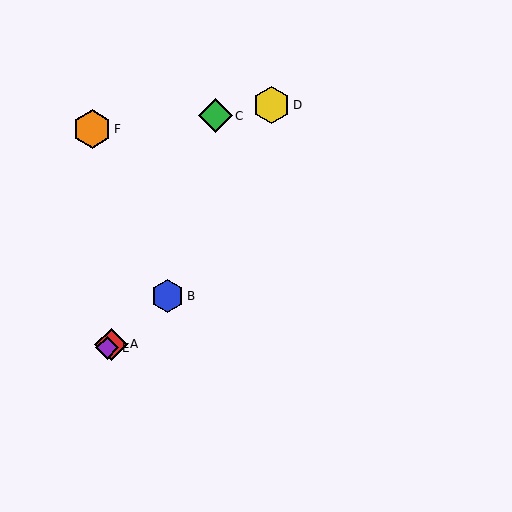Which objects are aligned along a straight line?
Objects A, B, E are aligned along a straight line.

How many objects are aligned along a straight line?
3 objects (A, B, E) are aligned along a straight line.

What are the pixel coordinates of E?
Object E is at (107, 348).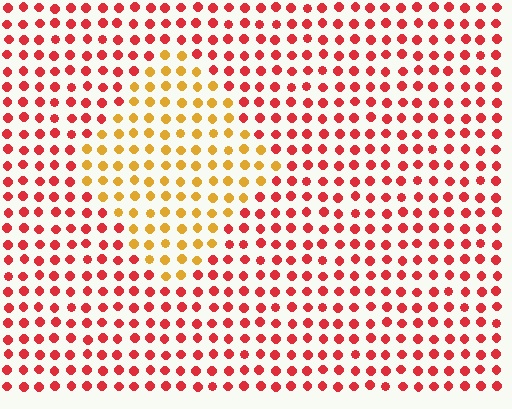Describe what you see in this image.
The image is filled with small red elements in a uniform arrangement. A diamond-shaped region is visible where the elements are tinted to a slightly different hue, forming a subtle color boundary.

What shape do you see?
I see a diamond.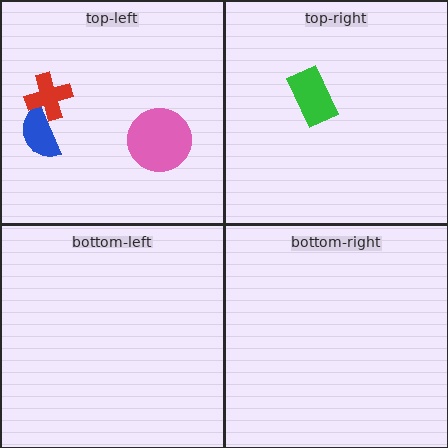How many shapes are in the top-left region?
3.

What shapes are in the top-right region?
The green rectangle.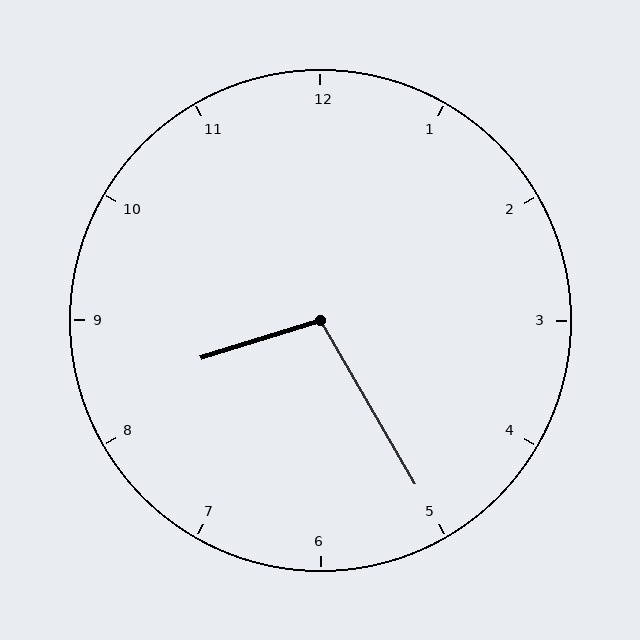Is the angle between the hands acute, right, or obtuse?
It is obtuse.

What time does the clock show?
8:25.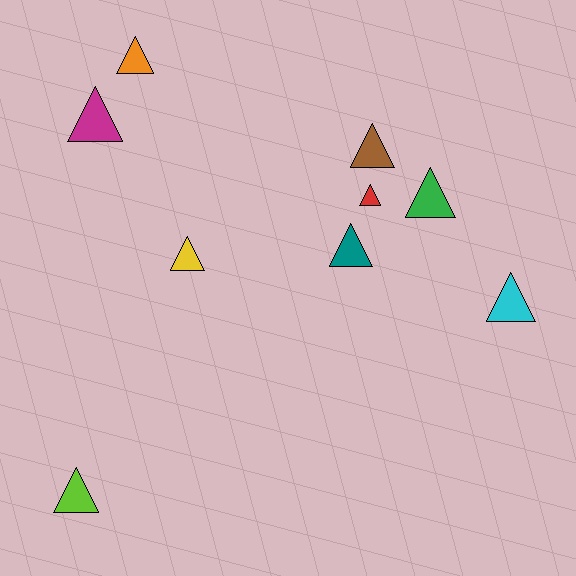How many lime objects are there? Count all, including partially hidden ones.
There is 1 lime object.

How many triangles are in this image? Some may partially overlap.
There are 9 triangles.